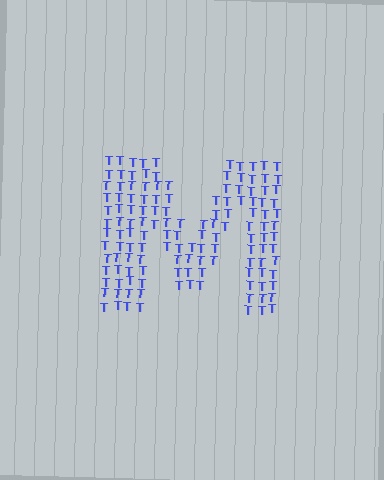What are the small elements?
The small elements are letter T's.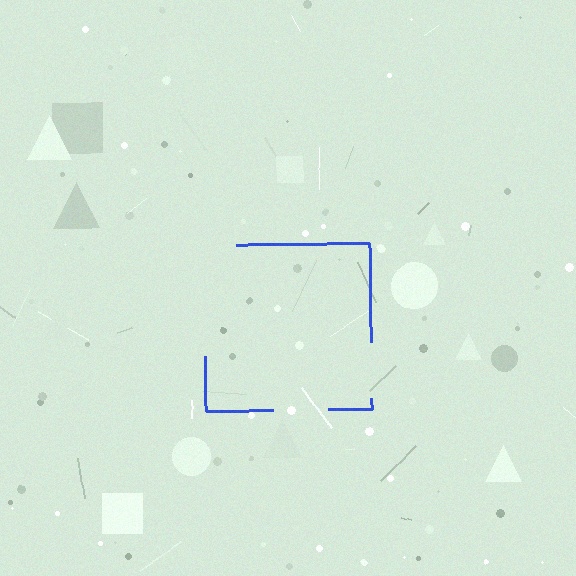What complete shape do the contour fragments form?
The contour fragments form a square.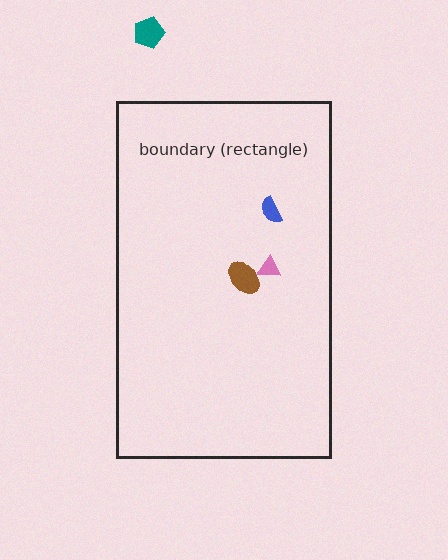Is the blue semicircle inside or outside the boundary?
Inside.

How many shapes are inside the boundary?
3 inside, 1 outside.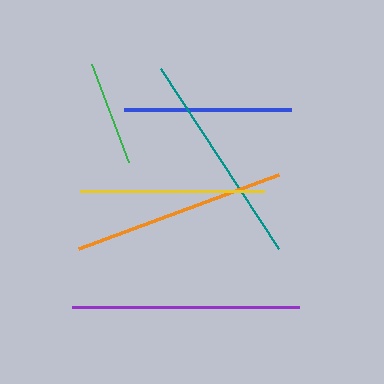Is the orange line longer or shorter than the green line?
The orange line is longer than the green line.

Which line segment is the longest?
The purple line is the longest at approximately 228 pixels.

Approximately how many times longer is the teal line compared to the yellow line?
The teal line is approximately 1.2 times the length of the yellow line.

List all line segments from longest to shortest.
From longest to shortest: purple, teal, orange, yellow, blue, green.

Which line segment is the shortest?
The green line is the shortest at approximately 105 pixels.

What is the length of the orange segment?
The orange segment is approximately 214 pixels long.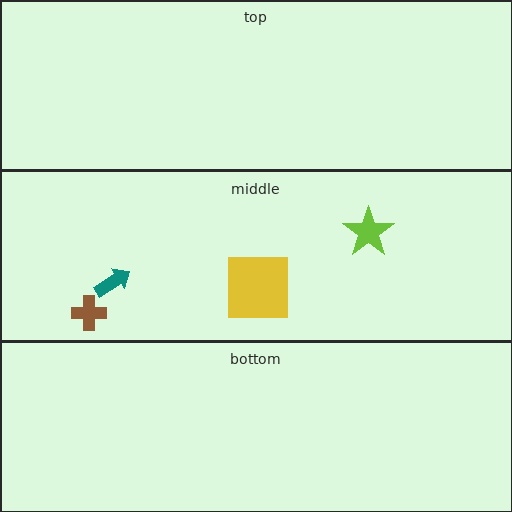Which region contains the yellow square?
The middle region.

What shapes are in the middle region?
The teal arrow, the yellow square, the lime star, the brown cross.